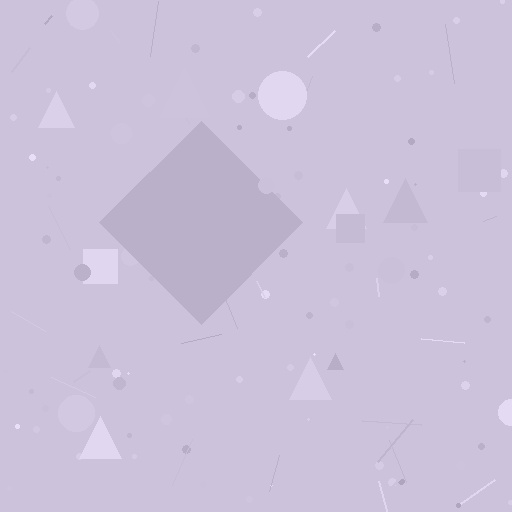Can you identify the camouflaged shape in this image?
The camouflaged shape is a diamond.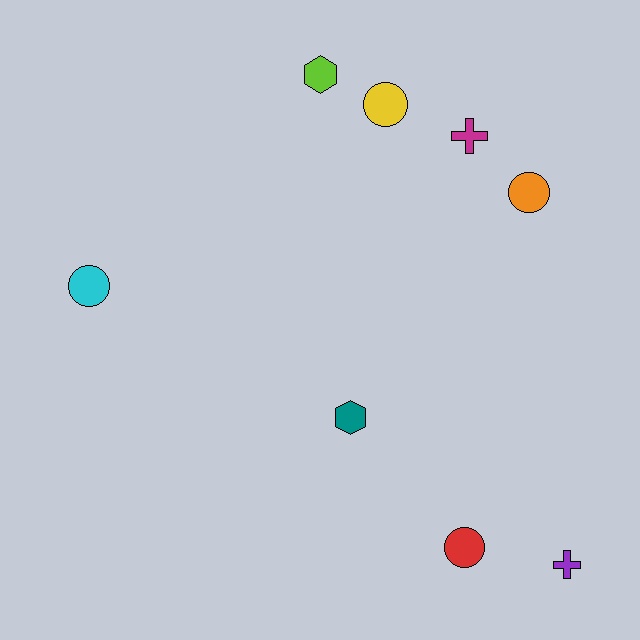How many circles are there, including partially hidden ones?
There are 4 circles.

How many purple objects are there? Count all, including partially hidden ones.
There is 1 purple object.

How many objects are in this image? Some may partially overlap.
There are 8 objects.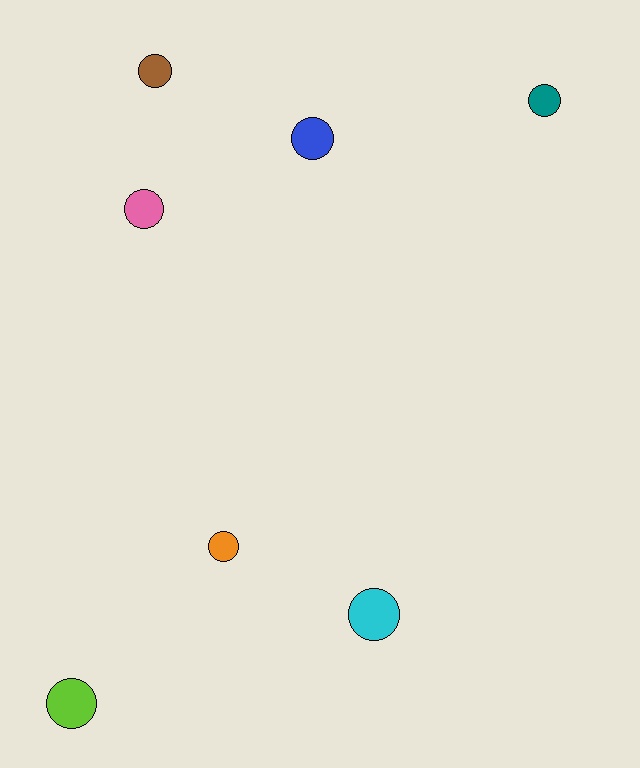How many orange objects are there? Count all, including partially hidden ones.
There is 1 orange object.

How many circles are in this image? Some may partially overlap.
There are 7 circles.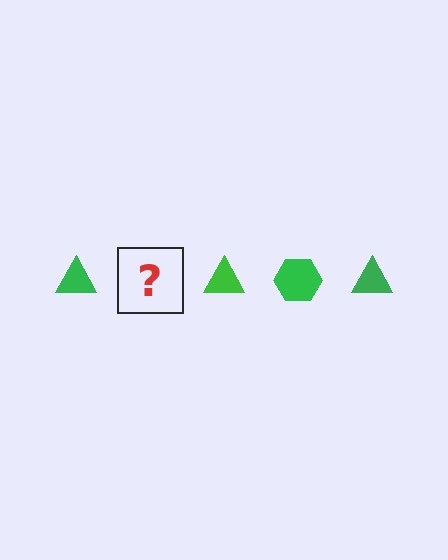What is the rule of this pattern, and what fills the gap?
The rule is that the pattern cycles through triangle, hexagon shapes in green. The gap should be filled with a green hexagon.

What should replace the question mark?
The question mark should be replaced with a green hexagon.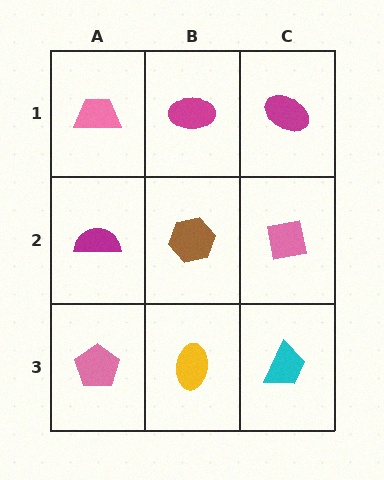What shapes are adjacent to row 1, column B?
A brown hexagon (row 2, column B), a pink trapezoid (row 1, column A), a magenta ellipse (row 1, column C).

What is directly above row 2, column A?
A pink trapezoid.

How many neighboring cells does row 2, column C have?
3.